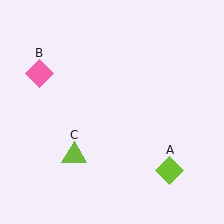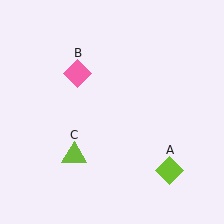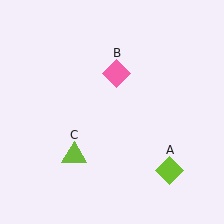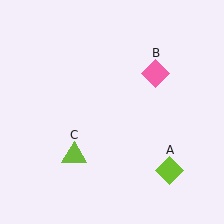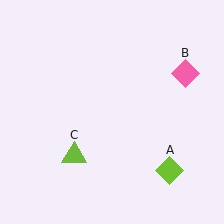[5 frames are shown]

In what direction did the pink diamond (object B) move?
The pink diamond (object B) moved right.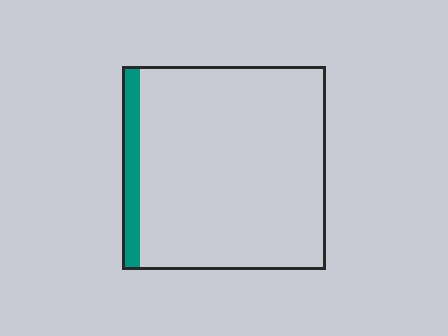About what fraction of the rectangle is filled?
About one tenth (1/10).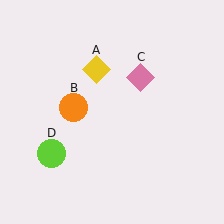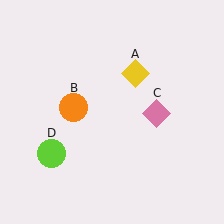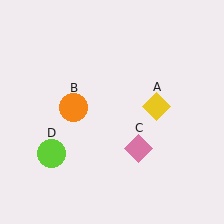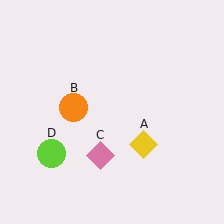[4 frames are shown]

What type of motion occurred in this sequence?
The yellow diamond (object A), pink diamond (object C) rotated clockwise around the center of the scene.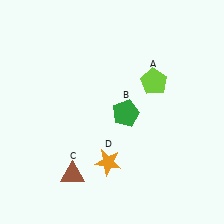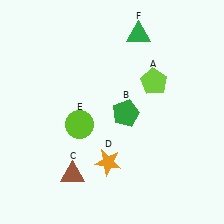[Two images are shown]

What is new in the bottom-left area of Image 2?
A lime circle (E) was added in the bottom-left area of Image 2.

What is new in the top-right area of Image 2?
A green triangle (F) was added in the top-right area of Image 2.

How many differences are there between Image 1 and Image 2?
There are 2 differences between the two images.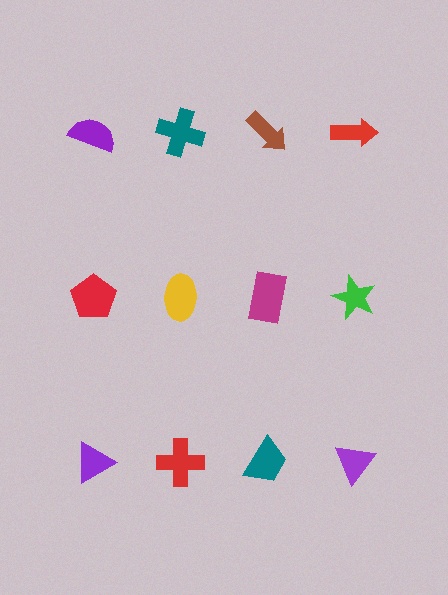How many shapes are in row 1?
4 shapes.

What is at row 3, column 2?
A red cross.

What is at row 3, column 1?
A purple triangle.